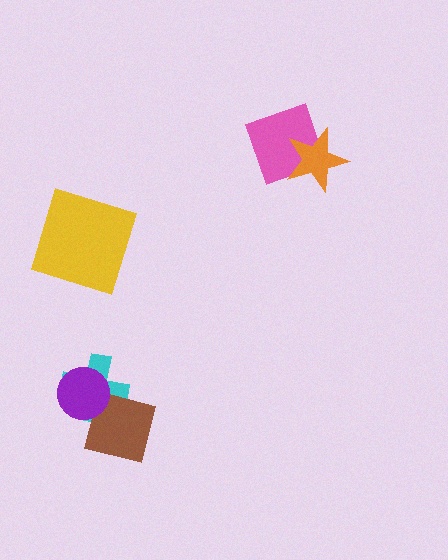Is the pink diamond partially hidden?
Yes, it is partially covered by another shape.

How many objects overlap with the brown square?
2 objects overlap with the brown square.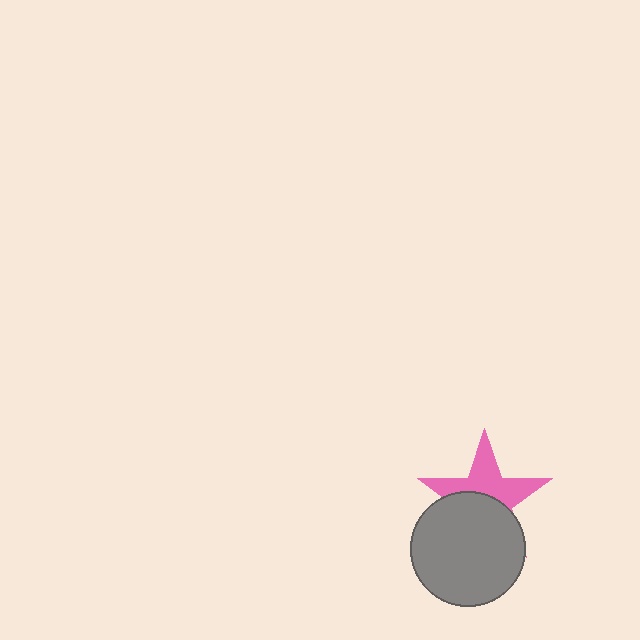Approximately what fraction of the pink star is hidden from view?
Roughly 50% of the pink star is hidden behind the gray circle.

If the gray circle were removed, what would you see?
You would see the complete pink star.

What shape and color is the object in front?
The object in front is a gray circle.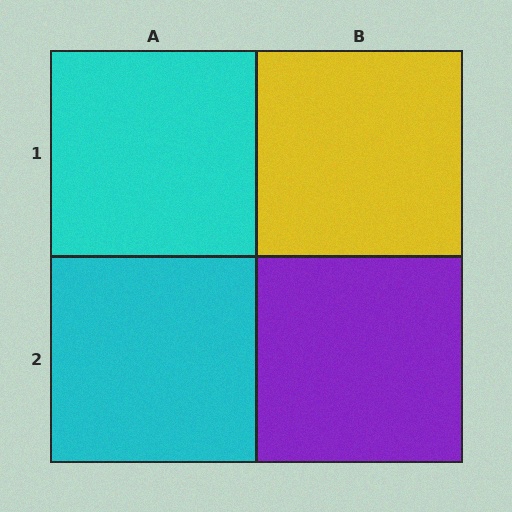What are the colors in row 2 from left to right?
Cyan, purple.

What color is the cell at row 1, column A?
Cyan.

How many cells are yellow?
1 cell is yellow.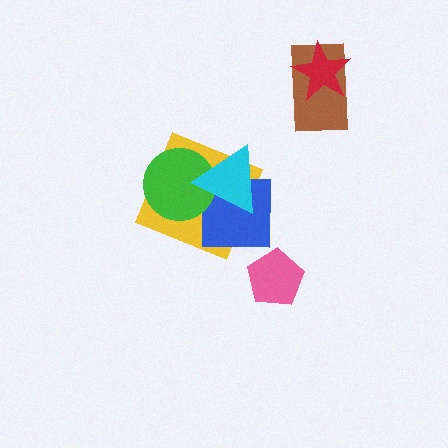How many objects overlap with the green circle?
3 objects overlap with the green circle.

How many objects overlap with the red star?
1 object overlaps with the red star.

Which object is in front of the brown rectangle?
The red star is in front of the brown rectangle.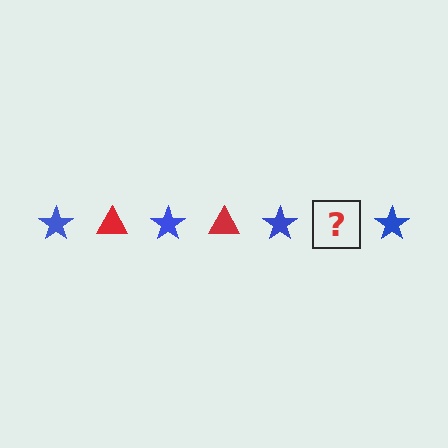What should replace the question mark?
The question mark should be replaced with a red triangle.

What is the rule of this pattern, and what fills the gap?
The rule is that the pattern alternates between blue star and red triangle. The gap should be filled with a red triangle.